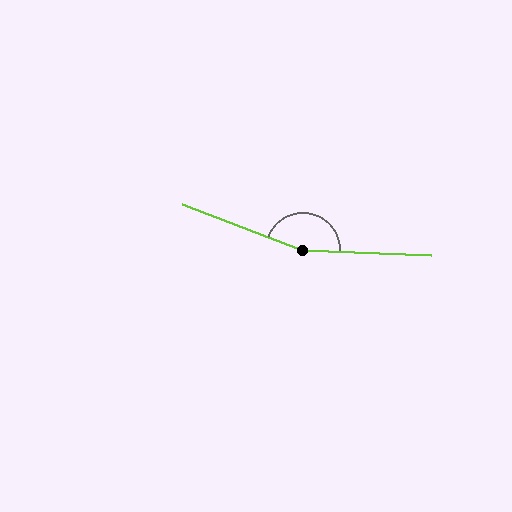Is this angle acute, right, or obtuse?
It is obtuse.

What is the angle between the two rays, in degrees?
Approximately 161 degrees.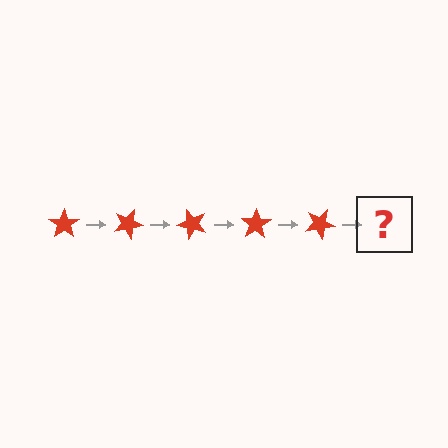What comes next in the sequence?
The next element should be a red star rotated 125 degrees.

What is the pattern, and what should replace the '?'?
The pattern is that the star rotates 25 degrees each step. The '?' should be a red star rotated 125 degrees.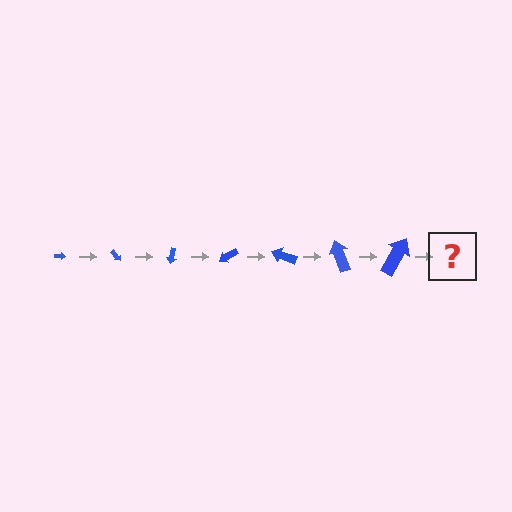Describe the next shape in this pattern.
It should be an arrow, larger than the previous one and rotated 350 degrees from the start.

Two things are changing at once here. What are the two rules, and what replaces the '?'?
The two rules are that the arrow grows larger each step and it rotates 50 degrees each step. The '?' should be an arrow, larger than the previous one and rotated 350 degrees from the start.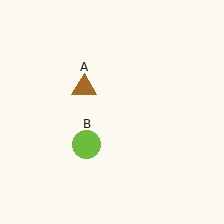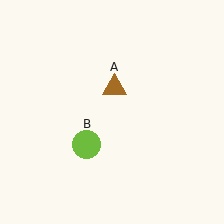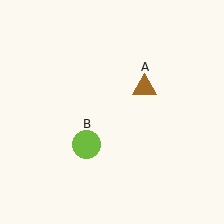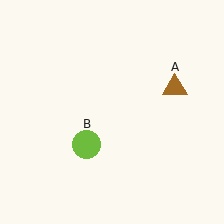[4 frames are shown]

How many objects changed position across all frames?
1 object changed position: brown triangle (object A).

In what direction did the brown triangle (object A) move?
The brown triangle (object A) moved right.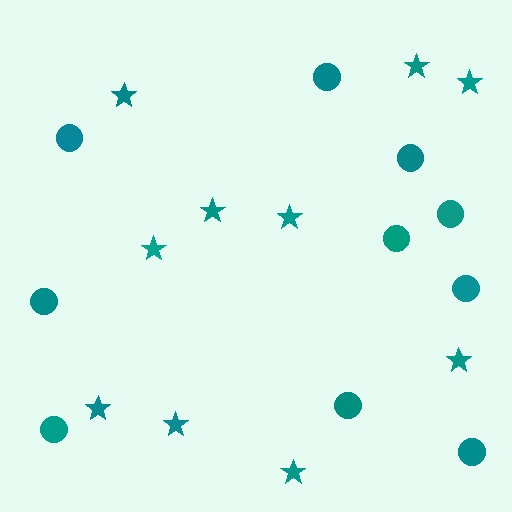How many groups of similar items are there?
There are 2 groups: one group of stars (10) and one group of circles (10).